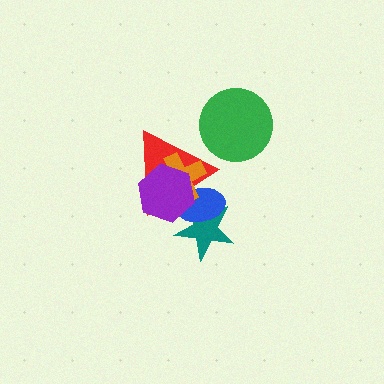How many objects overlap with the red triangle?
4 objects overlap with the red triangle.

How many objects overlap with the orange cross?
3 objects overlap with the orange cross.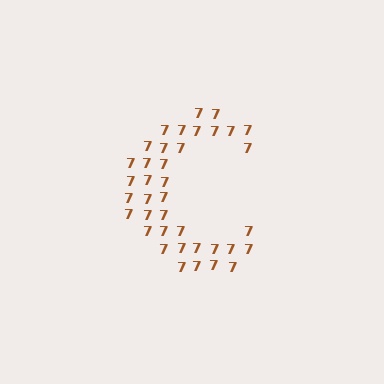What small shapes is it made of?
It is made of small digit 7's.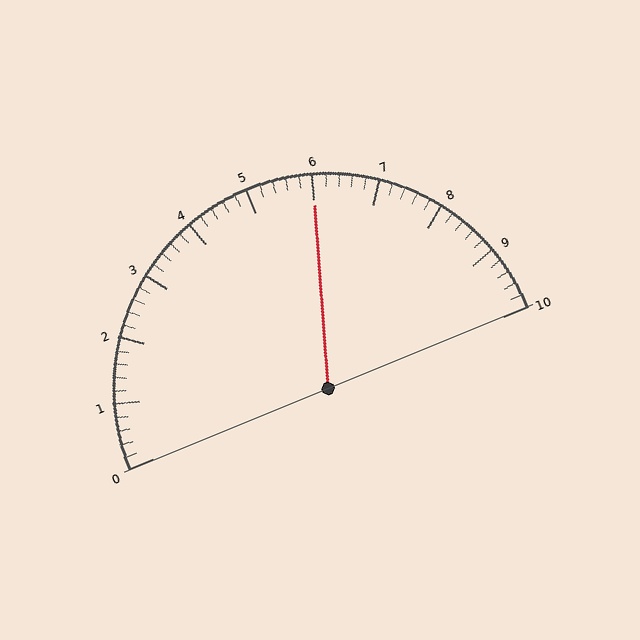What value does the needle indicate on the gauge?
The needle indicates approximately 6.0.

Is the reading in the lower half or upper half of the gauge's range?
The reading is in the upper half of the range (0 to 10).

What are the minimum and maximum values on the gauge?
The gauge ranges from 0 to 10.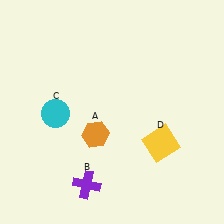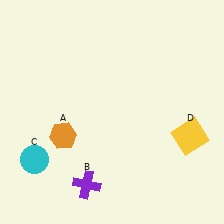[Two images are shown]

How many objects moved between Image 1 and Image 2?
3 objects moved between the two images.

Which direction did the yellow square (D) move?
The yellow square (D) moved right.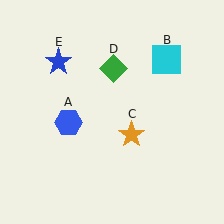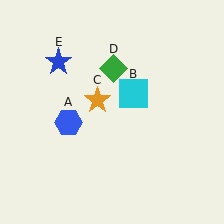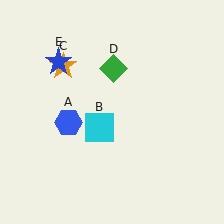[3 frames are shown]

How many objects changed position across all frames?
2 objects changed position: cyan square (object B), orange star (object C).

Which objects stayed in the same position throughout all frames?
Blue hexagon (object A) and green diamond (object D) and blue star (object E) remained stationary.